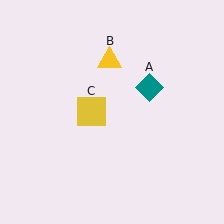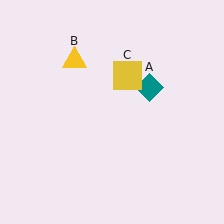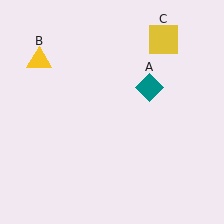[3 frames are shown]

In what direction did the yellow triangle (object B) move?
The yellow triangle (object B) moved left.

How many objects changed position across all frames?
2 objects changed position: yellow triangle (object B), yellow square (object C).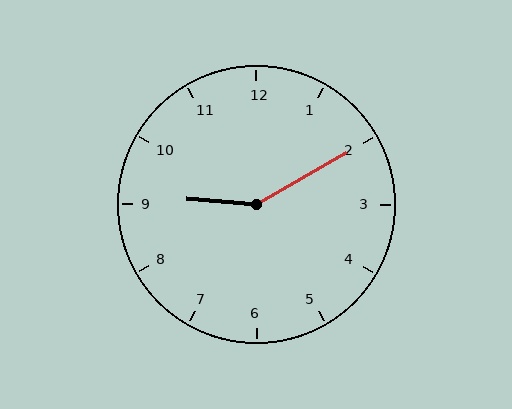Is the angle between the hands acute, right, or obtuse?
It is obtuse.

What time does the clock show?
9:10.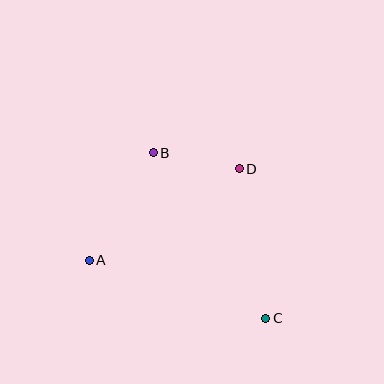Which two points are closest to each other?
Points B and D are closest to each other.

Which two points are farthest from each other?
Points B and C are farthest from each other.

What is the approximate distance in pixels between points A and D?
The distance between A and D is approximately 176 pixels.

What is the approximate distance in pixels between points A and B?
The distance between A and B is approximately 126 pixels.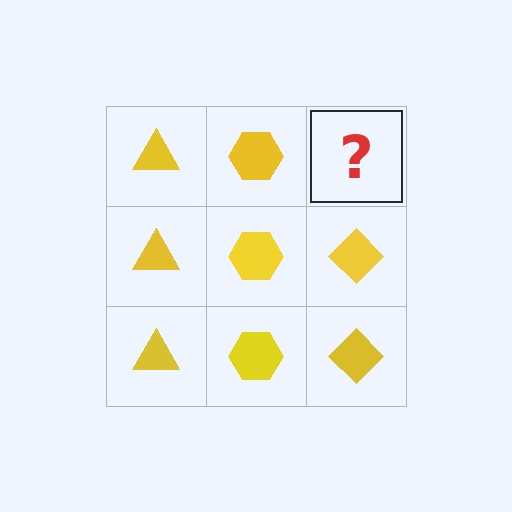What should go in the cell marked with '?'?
The missing cell should contain a yellow diamond.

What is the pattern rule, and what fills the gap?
The rule is that each column has a consistent shape. The gap should be filled with a yellow diamond.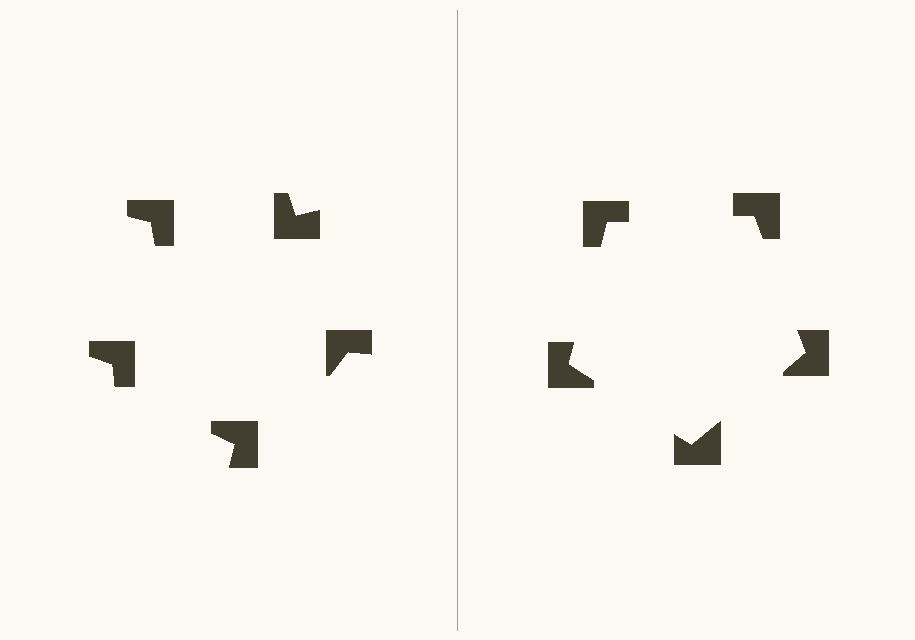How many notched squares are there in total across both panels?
10 — 5 on each side.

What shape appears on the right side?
An illusory pentagon.